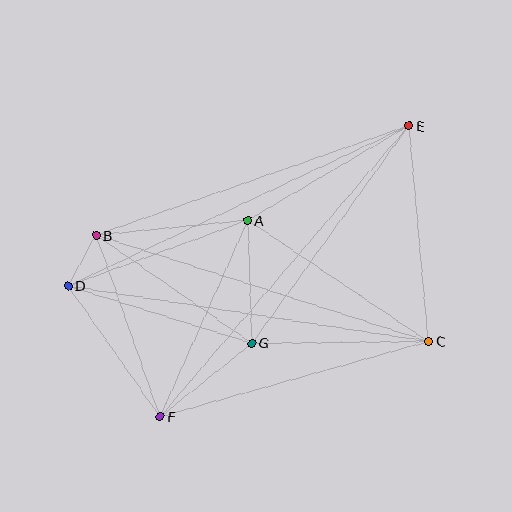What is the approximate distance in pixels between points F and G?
The distance between F and G is approximately 117 pixels.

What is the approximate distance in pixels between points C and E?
The distance between C and E is approximately 216 pixels.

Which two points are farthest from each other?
Points E and F are farthest from each other.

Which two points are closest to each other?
Points B and D are closest to each other.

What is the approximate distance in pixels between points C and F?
The distance between C and F is approximately 279 pixels.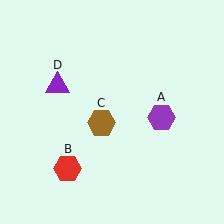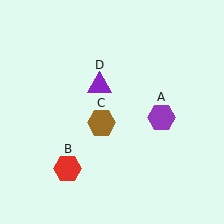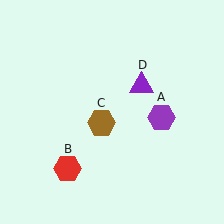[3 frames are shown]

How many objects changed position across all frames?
1 object changed position: purple triangle (object D).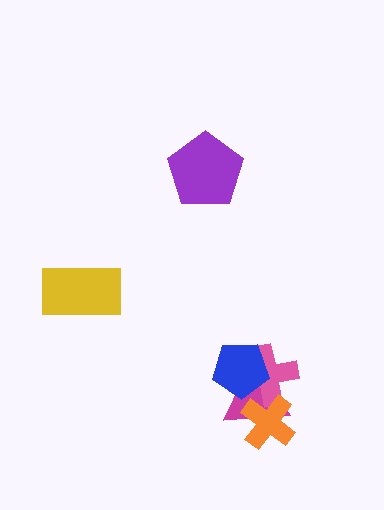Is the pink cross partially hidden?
Yes, it is partially covered by another shape.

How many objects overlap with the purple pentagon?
0 objects overlap with the purple pentagon.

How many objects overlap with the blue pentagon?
2 objects overlap with the blue pentagon.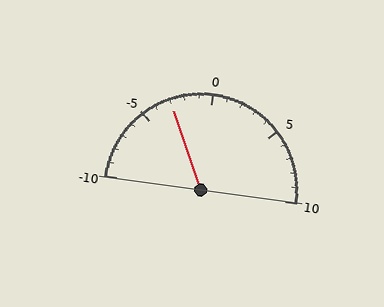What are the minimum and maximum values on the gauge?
The gauge ranges from -10 to 10.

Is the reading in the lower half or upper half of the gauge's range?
The reading is in the lower half of the range (-10 to 10).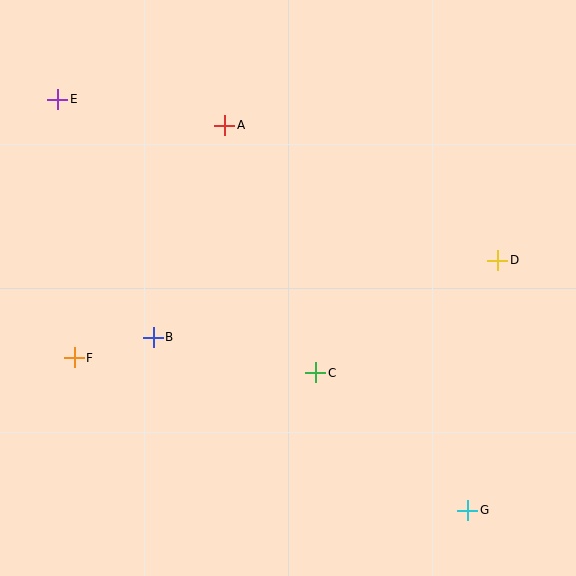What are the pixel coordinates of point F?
Point F is at (74, 358).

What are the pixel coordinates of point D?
Point D is at (498, 260).